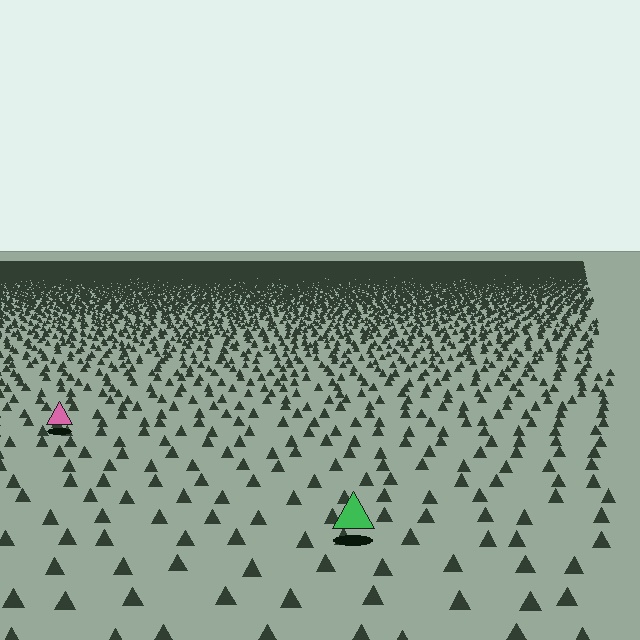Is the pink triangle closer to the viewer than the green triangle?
No. The green triangle is closer — you can tell from the texture gradient: the ground texture is coarser near it.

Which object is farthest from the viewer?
The pink triangle is farthest from the viewer. It appears smaller and the ground texture around it is denser.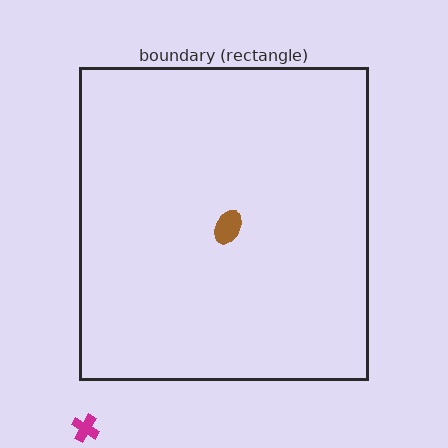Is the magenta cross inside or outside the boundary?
Outside.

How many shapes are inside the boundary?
1 inside, 1 outside.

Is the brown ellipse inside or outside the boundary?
Inside.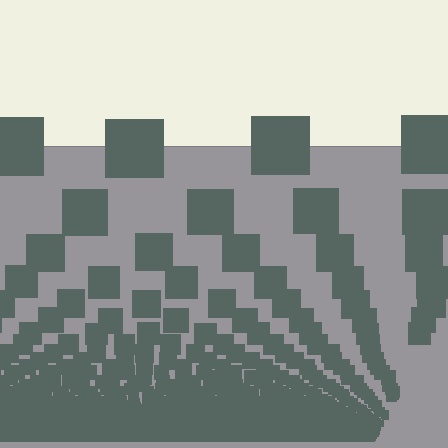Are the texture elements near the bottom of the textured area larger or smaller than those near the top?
Smaller. The gradient is inverted — elements near the bottom are smaller and denser.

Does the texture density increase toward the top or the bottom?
Density increases toward the bottom.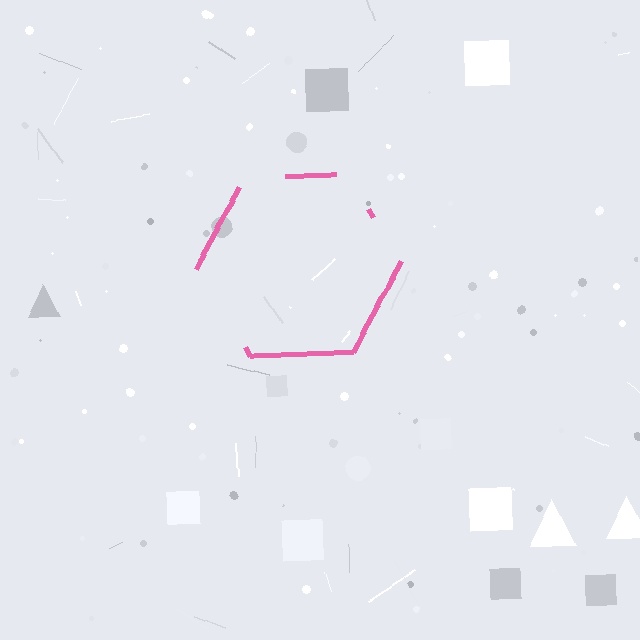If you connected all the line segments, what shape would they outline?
They would outline a hexagon.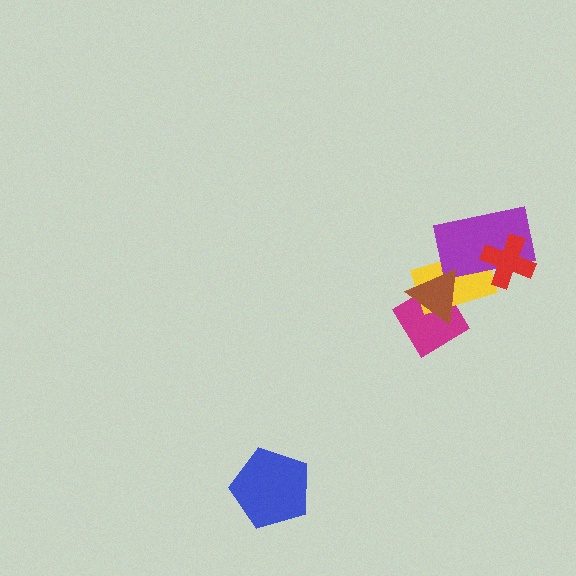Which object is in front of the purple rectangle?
The red cross is in front of the purple rectangle.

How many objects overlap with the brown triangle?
2 objects overlap with the brown triangle.